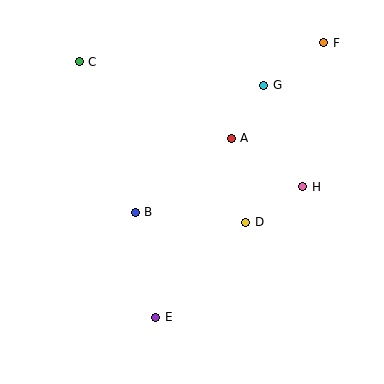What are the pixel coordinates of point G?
Point G is at (264, 85).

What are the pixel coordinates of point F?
Point F is at (324, 43).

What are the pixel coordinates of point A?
Point A is at (231, 138).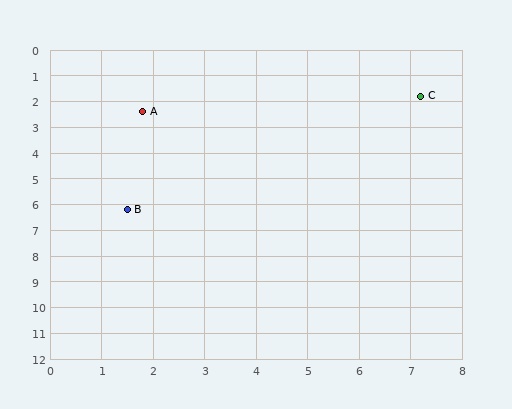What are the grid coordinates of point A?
Point A is at approximately (1.8, 2.4).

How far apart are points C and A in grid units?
Points C and A are about 5.4 grid units apart.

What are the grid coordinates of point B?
Point B is at approximately (1.5, 6.2).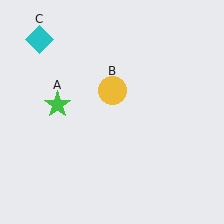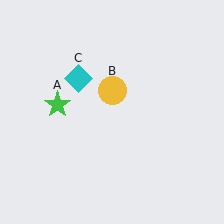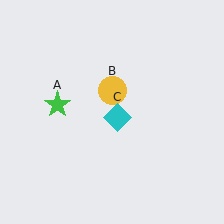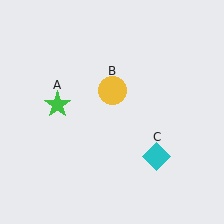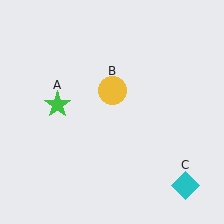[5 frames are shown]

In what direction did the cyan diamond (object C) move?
The cyan diamond (object C) moved down and to the right.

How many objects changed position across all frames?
1 object changed position: cyan diamond (object C).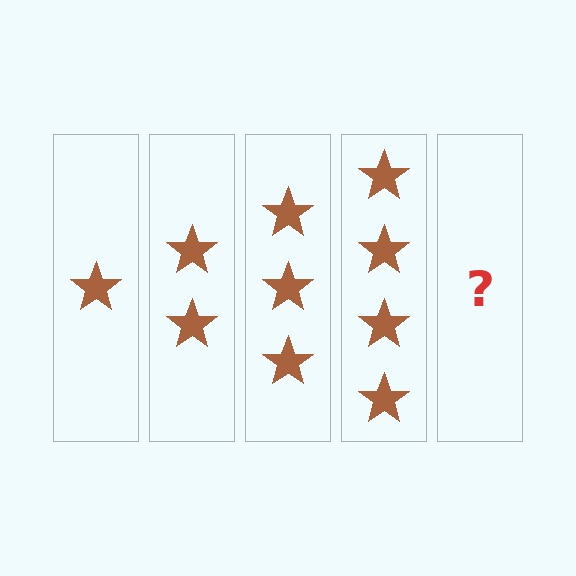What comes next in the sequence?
The next element should be 5 stars.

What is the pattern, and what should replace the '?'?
The pattern is that each step adds one more star. The '?' should be 5 stars.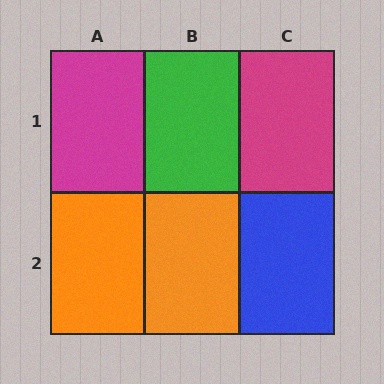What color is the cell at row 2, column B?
Orange.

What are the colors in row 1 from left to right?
Magenta, green, magenta.